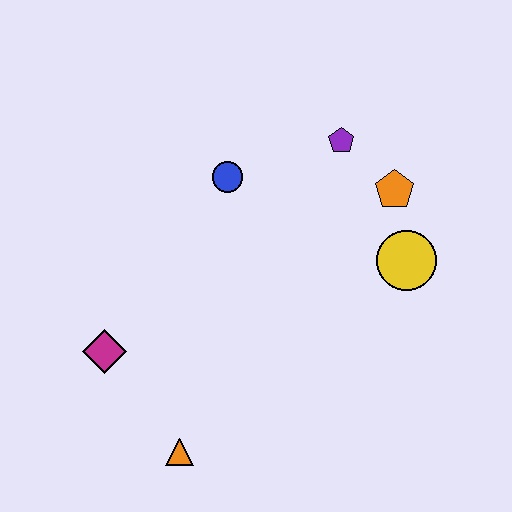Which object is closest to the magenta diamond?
The orange triangle is closest to the magenta diamond.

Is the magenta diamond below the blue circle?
Yes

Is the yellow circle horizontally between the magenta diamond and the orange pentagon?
No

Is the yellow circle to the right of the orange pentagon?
Yes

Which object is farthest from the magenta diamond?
The orange pentagon is farthest from the magenta diamond.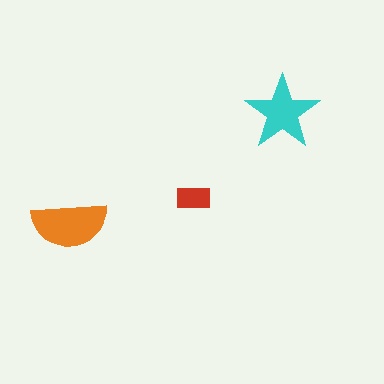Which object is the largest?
The orange semicircle.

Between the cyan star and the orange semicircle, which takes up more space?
The orange semicircle.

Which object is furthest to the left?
The orange semicircle is leftmost.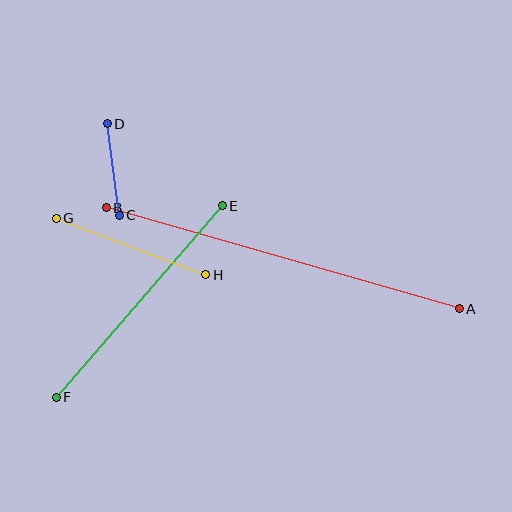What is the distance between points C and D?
The distance is approximately 92 pixels.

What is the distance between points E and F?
The distance is approximately 253 pixels.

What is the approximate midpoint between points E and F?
The midpoint is at approximately (139, 301) pixels.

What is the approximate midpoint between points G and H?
The midpoint is at approximately (131, 247) pixels.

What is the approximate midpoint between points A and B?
The midpoint is at approximately (283, 258) pixels.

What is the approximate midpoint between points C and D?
The midpoint is at approximately (113, 170) pixels.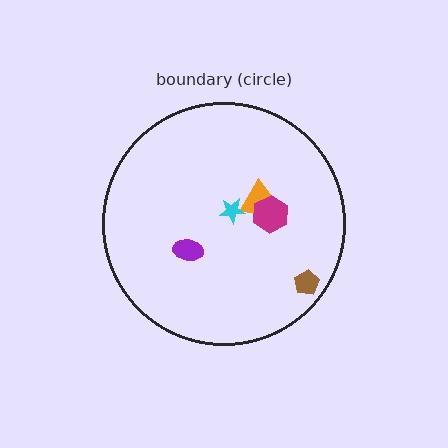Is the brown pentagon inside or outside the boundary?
Inside.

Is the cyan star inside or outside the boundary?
Inside.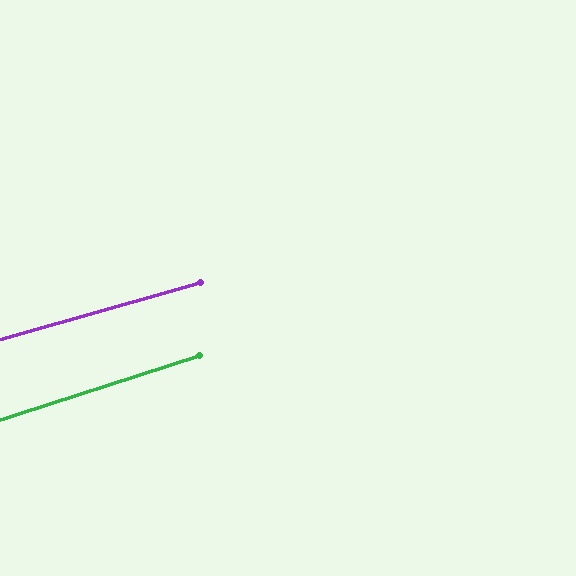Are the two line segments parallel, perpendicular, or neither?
Parallel — their directions differ by only 1.9°.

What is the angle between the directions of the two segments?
Approximately 2 degrees.